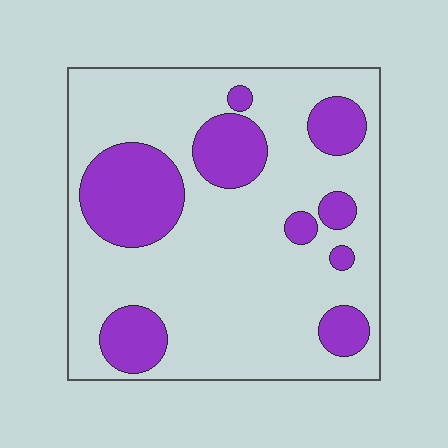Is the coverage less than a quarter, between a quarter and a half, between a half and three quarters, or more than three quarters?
Between a quarter and a half.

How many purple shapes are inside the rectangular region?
9.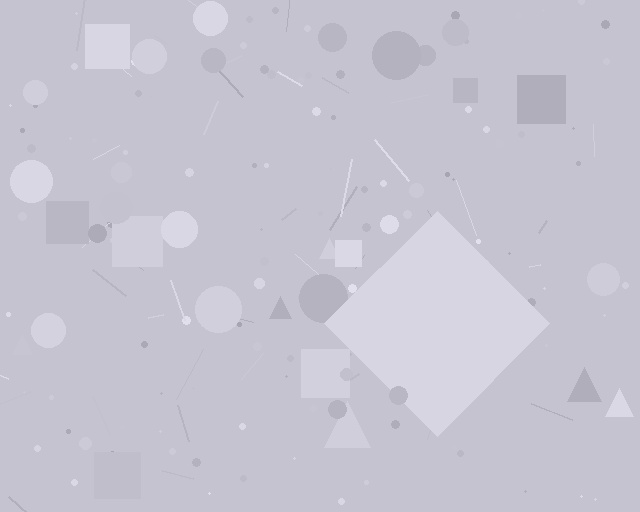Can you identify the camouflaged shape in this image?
The camouflaged shape is a diamond.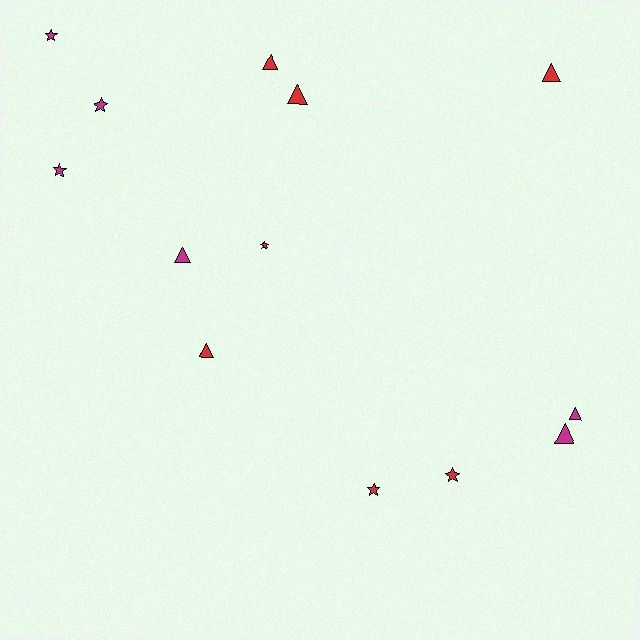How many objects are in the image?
There are 13 objects.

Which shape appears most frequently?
Triangle, with 7 objects.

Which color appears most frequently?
Red, with 7 objects.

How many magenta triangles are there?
There are 3 magenta triangles.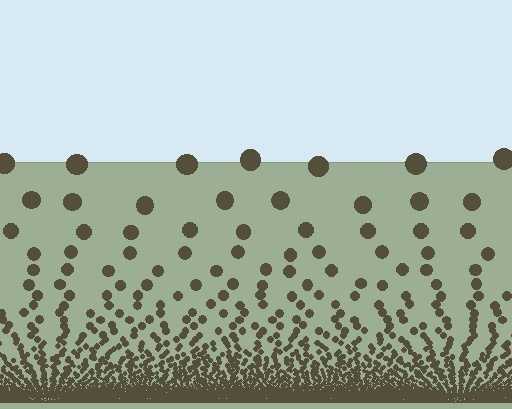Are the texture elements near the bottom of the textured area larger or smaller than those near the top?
Smaller. The gradient is inverted — elements near the bottom are smaller and denser.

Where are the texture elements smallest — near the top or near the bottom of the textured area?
Near the bottom.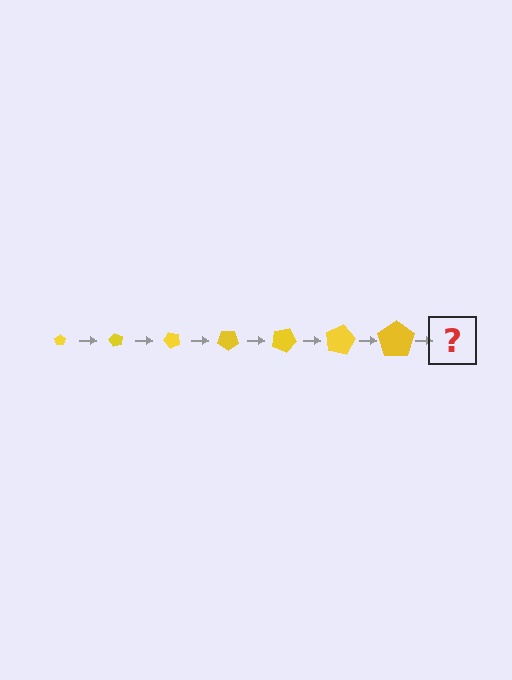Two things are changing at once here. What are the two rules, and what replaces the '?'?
The two rules are that the pentagon grows larger each step and it rotates 60 degrees each step. The '?' should be a pentagon, larger than the previous one and rotated 420 degrees from the start.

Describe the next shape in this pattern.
It should be a pentagon, larger than the previous one and rotated 420 degrees from the start.